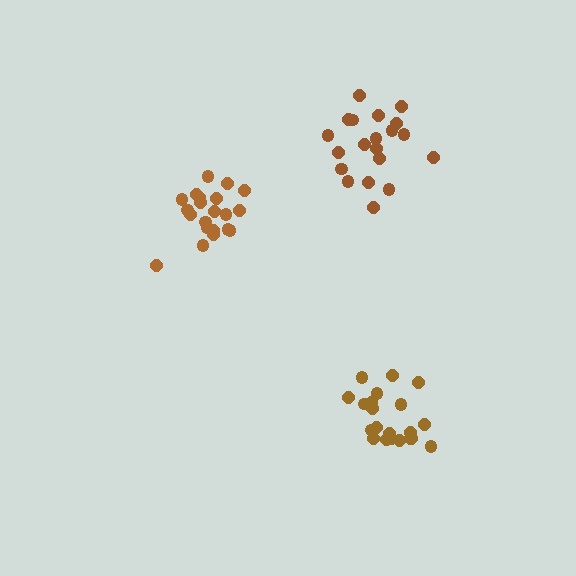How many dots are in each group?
Group 1: 21 dots, Group 2: 21 dots, Group 3: 20 dots (62 total).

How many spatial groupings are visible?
There are 3 spatial groupings.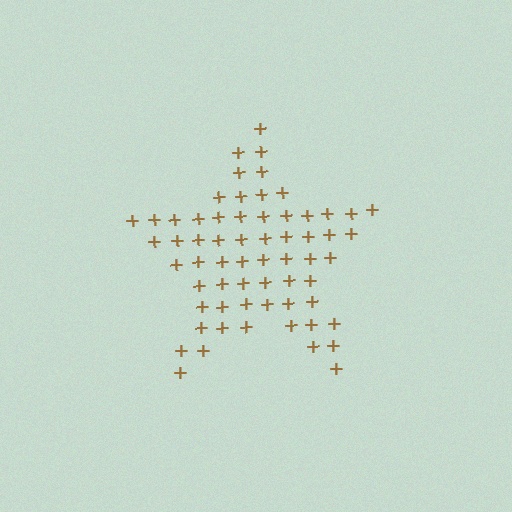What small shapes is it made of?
It is made of small plus signs.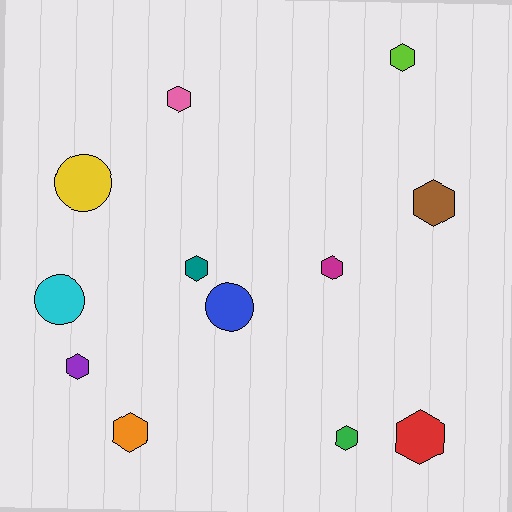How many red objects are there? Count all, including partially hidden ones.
There is 1 red object.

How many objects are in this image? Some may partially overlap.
There are 12 objects.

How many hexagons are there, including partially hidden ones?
There are 9 hexagons.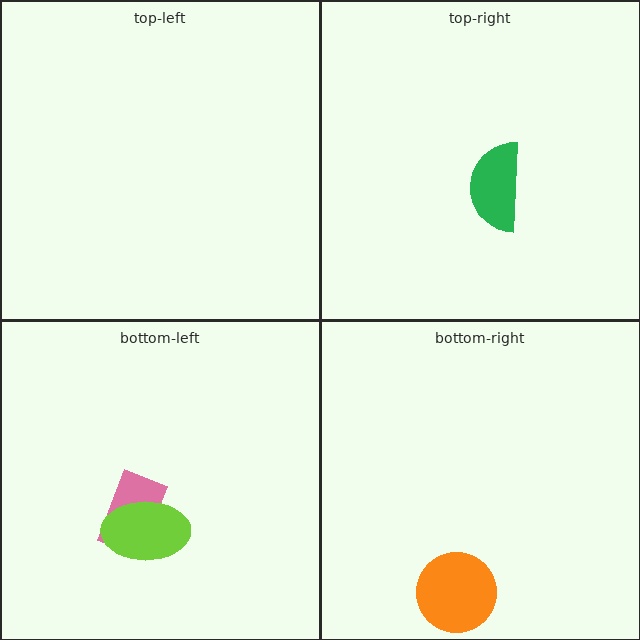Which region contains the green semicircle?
The top-right region.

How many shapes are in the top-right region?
1.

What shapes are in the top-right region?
The green semicircle.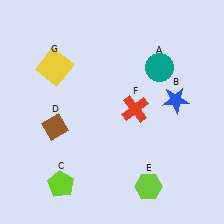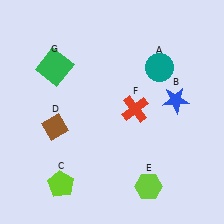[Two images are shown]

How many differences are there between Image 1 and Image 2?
There is 1 difference between the two images.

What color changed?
The square (G) changed from yellow in Image 1 to green in Image 2.